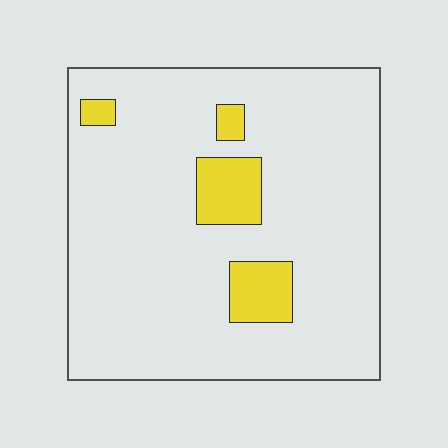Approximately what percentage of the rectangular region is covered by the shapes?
Approximately 10%.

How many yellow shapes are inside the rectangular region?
4.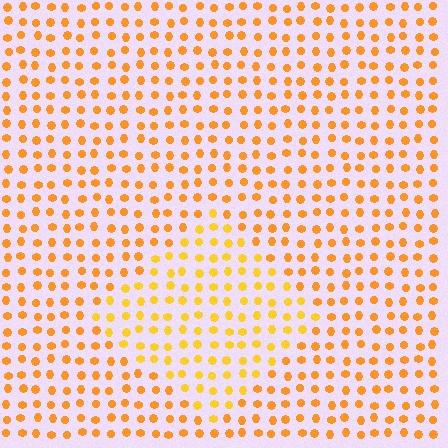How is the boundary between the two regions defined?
The boundary is defined purely by a slight shift in hue (about 17 degrees). Spacing, size, and orientation are identical on both sides.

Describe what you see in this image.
The image is filled with small orange elements in a uniform arrangement. A diamond-shaped region is visible where the elements are tinted to a slightly different hue, forming a subtle color boundary.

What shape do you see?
I see a diamond.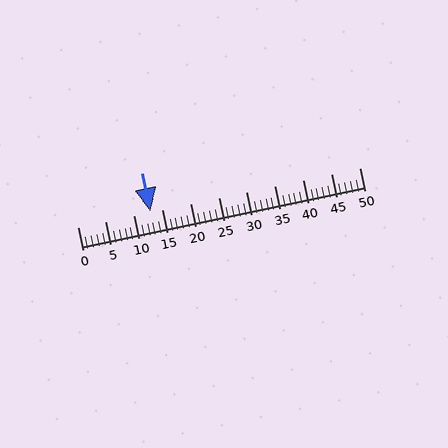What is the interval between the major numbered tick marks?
The major tick marks are spaced 5 units apart.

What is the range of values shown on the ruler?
The ruler shows values from 0 to 50.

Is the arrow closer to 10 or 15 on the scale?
The arrow is closer to 15.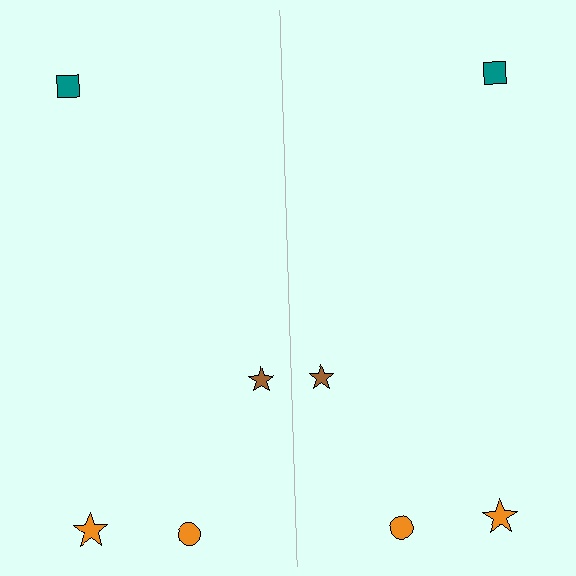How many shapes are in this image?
There are 8 shapes in this image.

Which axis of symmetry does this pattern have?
The pattern has a vertical axis of symmetry running through the center of the image.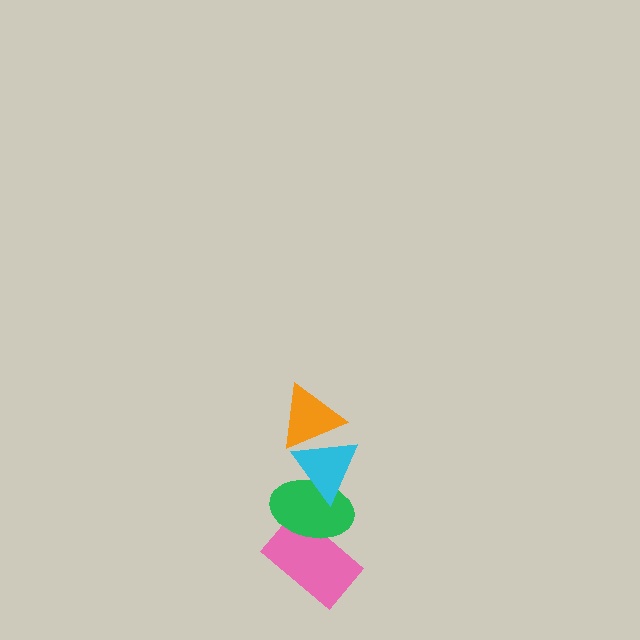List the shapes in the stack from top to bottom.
From top to bottom: the orange triangle, the cyan triangle, the green ellipse, the pink rectangle.